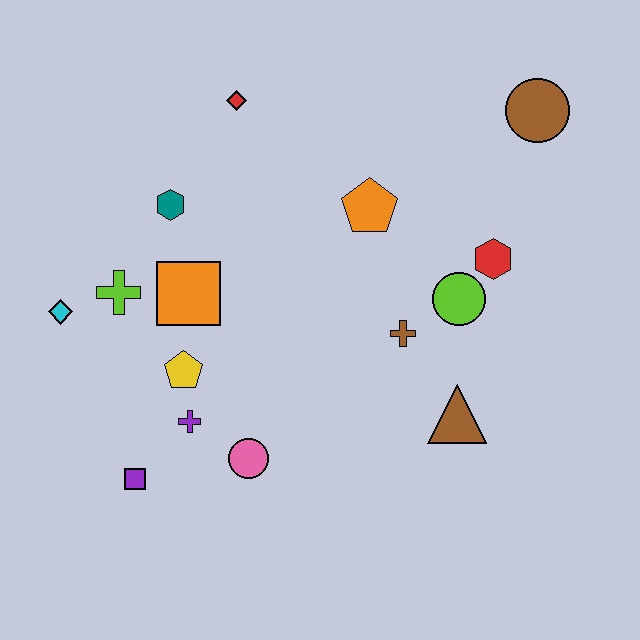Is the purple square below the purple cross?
Yes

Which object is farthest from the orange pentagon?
The purple square is farthest from the orange pentagon.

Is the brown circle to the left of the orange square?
No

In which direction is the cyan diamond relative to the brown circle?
The cyan diamond is to the left of the brown circle.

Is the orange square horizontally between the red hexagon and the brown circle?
No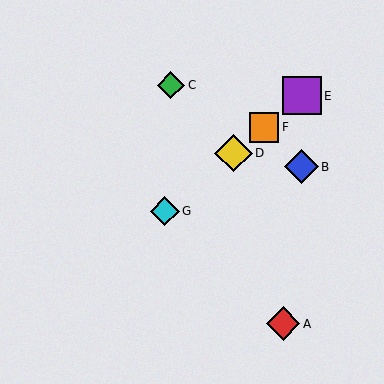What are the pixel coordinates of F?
Object F is at (264, 127).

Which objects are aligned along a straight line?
Objects D, E, F, G are aligned along a straight line.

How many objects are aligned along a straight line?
4 objects (D, E, F, G) are aligned along a straight line.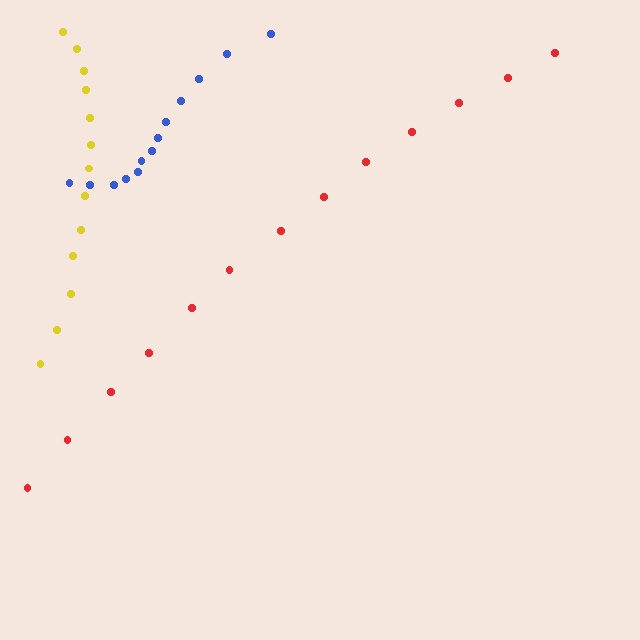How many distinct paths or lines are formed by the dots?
There are 3 distinct paths.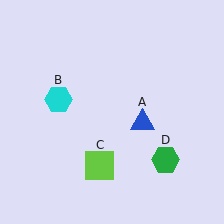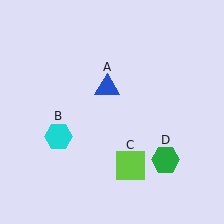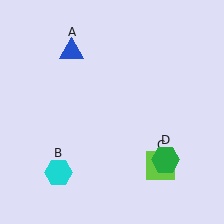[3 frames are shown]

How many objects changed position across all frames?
3 objects changed position: blue triangle (object A), cyan hexagon (object B), lime square (object C).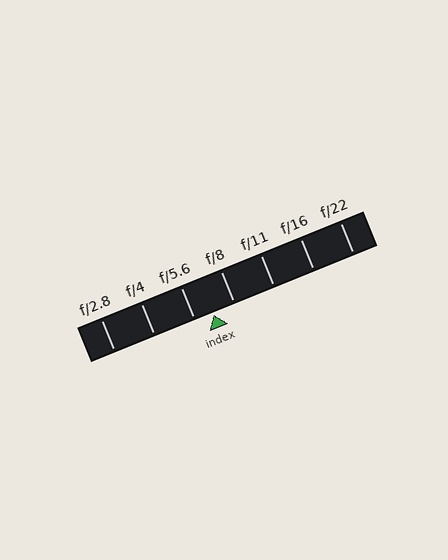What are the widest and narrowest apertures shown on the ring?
The widest aperture shown is f/2.8 and the narrowest is f/22.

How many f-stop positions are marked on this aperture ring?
There are 7 f-stop positions marked.